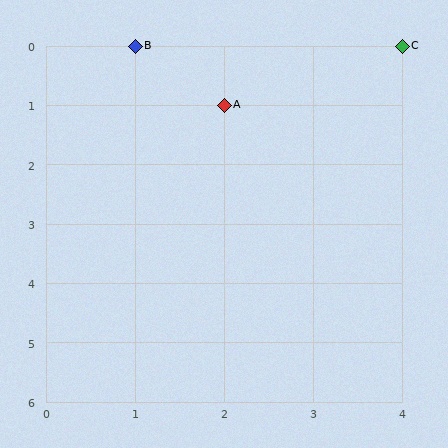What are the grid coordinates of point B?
Point B is at grid coordinates (1, 0).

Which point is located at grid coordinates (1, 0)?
Point B is at (1, 0).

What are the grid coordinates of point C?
Point C is at grid coordinates (4, 0).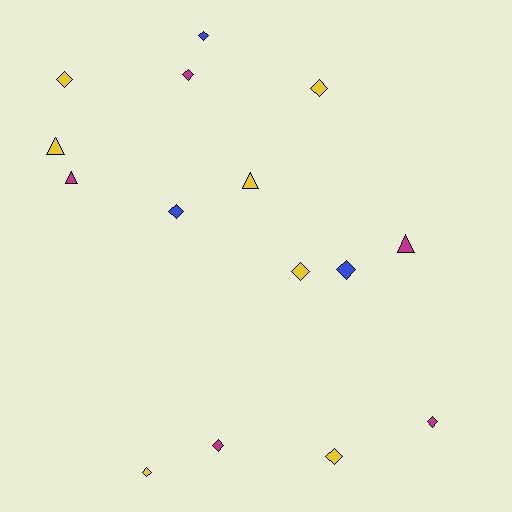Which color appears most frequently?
Yellow, with 7 objects.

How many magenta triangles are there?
There are 2 magenta triangles.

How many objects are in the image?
There are 15 objects.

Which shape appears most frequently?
Diamond, with 11 objects.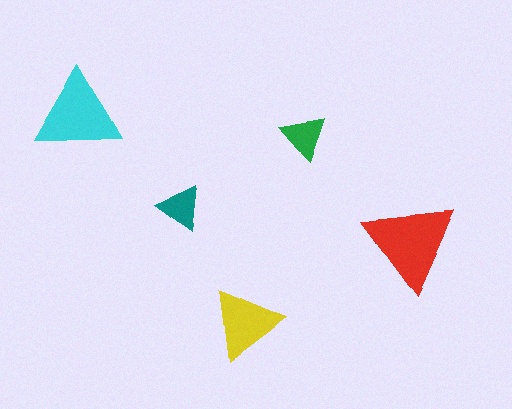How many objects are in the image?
There are 5 objects in the image.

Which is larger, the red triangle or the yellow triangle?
The red one.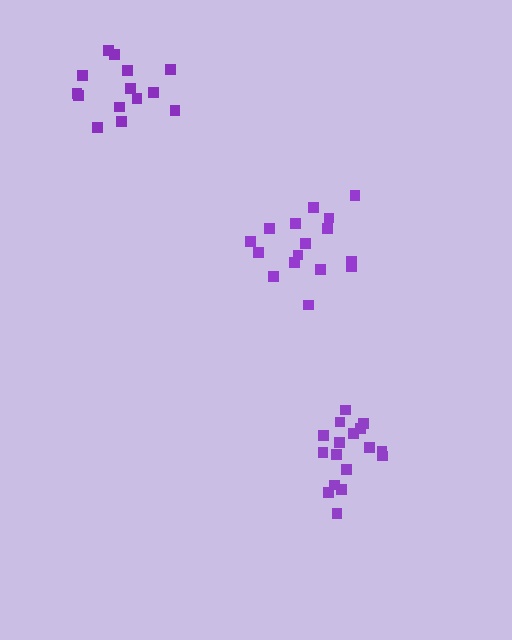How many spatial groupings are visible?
There are 3 spatial groupings.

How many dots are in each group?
Group 1: 17 dots, Group 2: 14 dots, Group 3: 16 dots (47 total).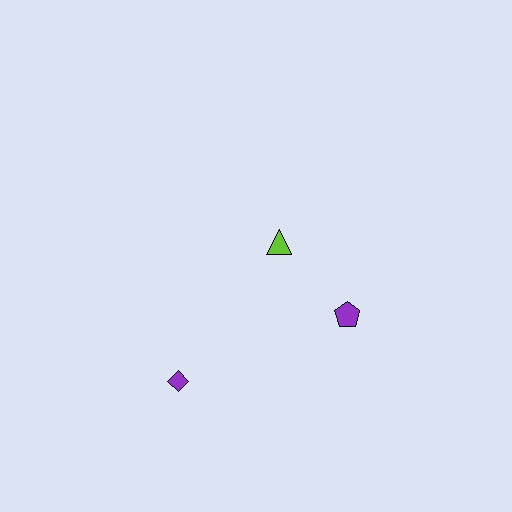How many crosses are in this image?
There are no crosses.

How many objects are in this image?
There are 3 objects.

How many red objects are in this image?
There are no red objects.